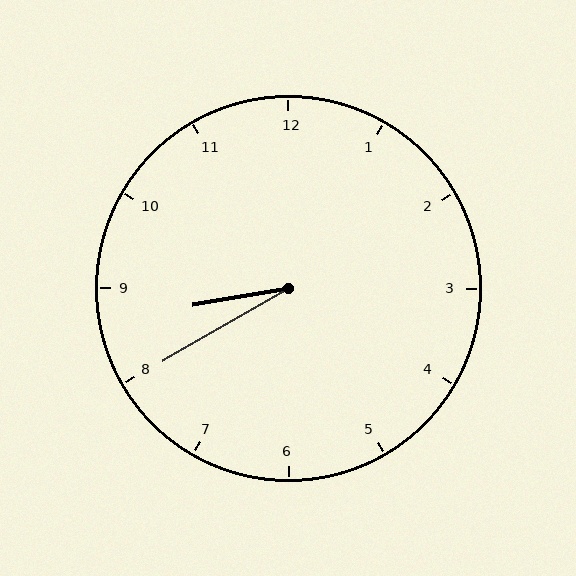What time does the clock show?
8:40.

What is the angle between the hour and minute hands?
Approximately 20 degrees.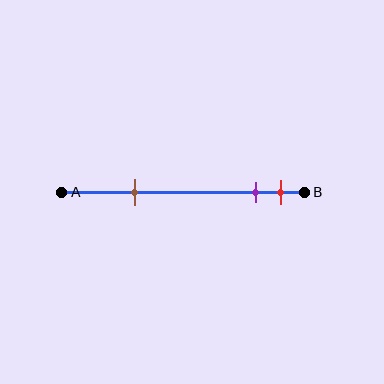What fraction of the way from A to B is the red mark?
The red mark is approximately 90% (0.9) of the way from A to B.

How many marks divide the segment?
There are 3 marks dividing the segment.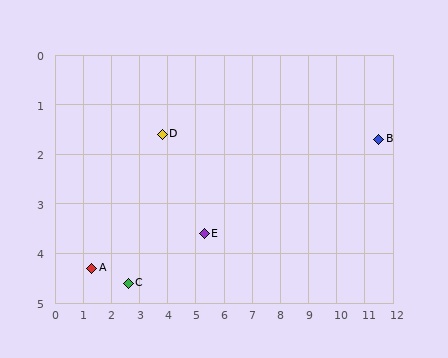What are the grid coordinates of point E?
Point E is at approximately (5.3, 3.6).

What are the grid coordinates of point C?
Point C is at approximately (2.6, 4.6).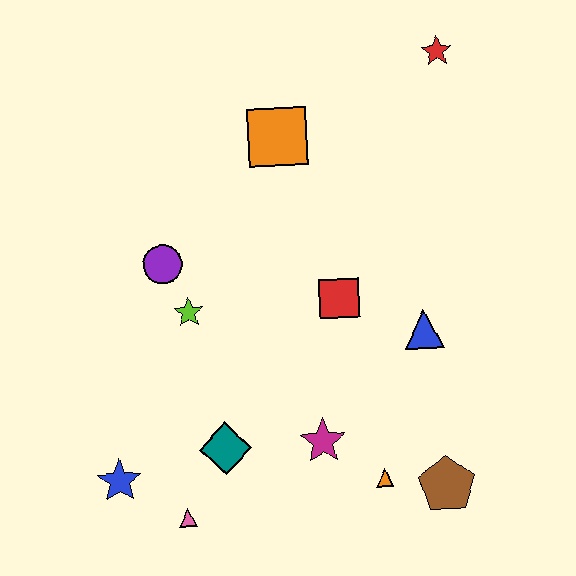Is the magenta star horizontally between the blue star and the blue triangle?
Yes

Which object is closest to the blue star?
The pink triangle is closest to the blue star.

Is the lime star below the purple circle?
Yes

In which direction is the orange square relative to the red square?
The orange square is above the red square.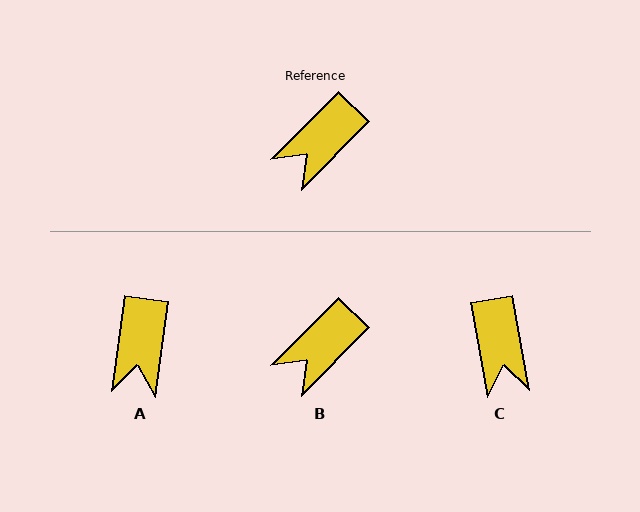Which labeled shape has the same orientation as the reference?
B.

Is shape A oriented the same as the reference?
No, it is off by about 37 degrees.